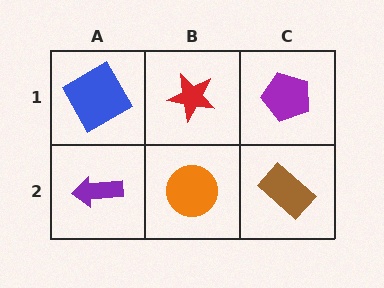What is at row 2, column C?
A brown rectangle.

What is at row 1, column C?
A purple pentagon.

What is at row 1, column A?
A blue diamond.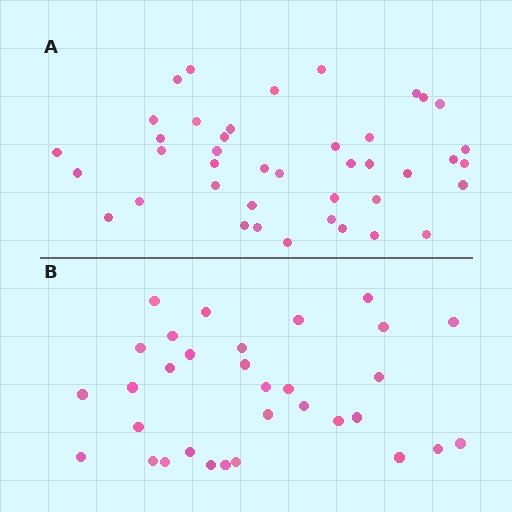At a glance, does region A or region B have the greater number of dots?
Region A (the top region) has more dots.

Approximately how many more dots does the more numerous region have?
Region A has roughly 8 or so more dots than region B.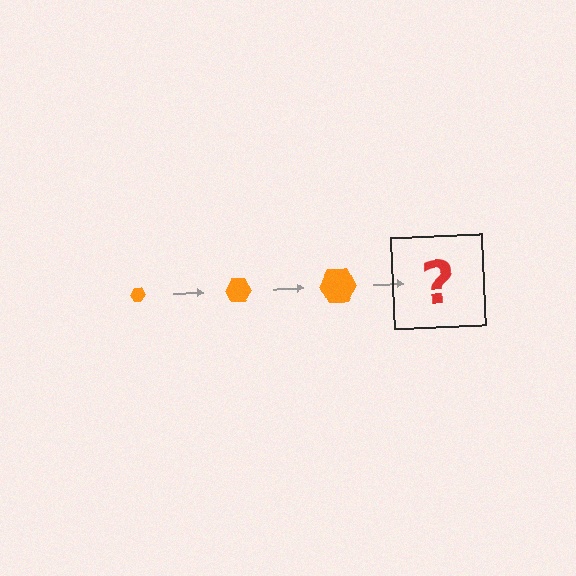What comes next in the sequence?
The next element should be an orange hexagon, larger than the previous one.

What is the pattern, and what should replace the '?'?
The pattern is that the hexagon gets progressively larger each step. The '?' should be an orange hexagon, larger than the previous one.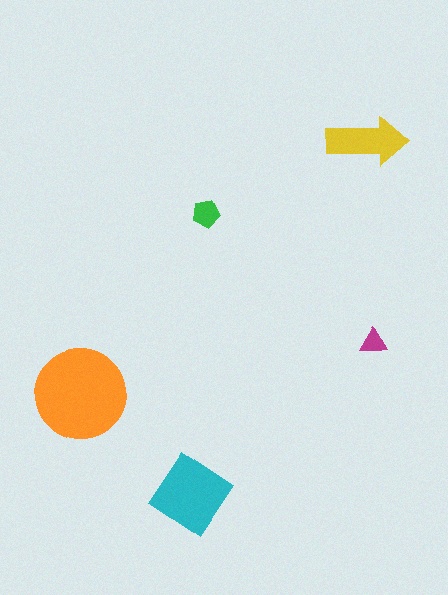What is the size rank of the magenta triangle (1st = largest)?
5th.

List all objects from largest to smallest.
The orange circle, the cyan diamond, the yellow arrow, the green pentagon, the magenta triangle.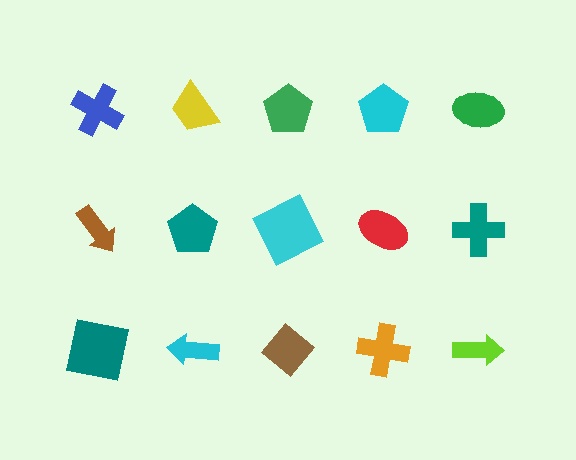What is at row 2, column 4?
A red ellipse.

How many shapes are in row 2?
5 shapes.